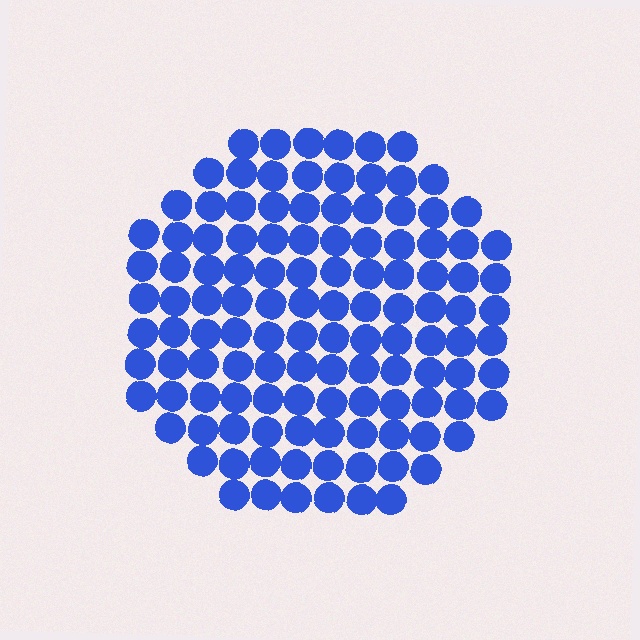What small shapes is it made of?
It is made of small circles.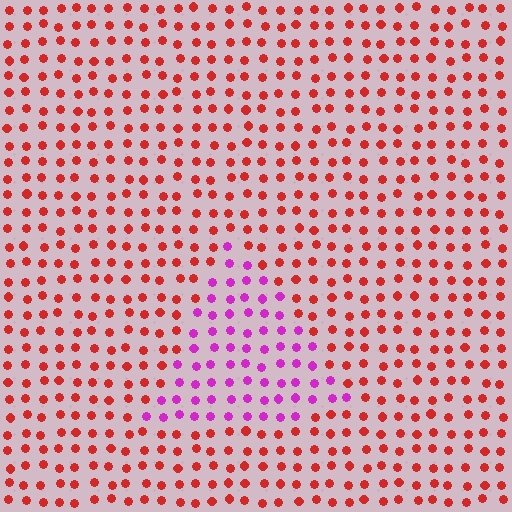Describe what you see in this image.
The image is filled with small red elements in a uniform arrangement. A triangle-shaped region is visible where the elements are tinted to a slightly different hue, forming a subtle color boundary.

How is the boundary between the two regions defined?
The boundary is defined purely by a slight shift in hue (about 57 degrees). Spacing, size, and orientation are identical on both sides.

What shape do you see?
I see a triangle.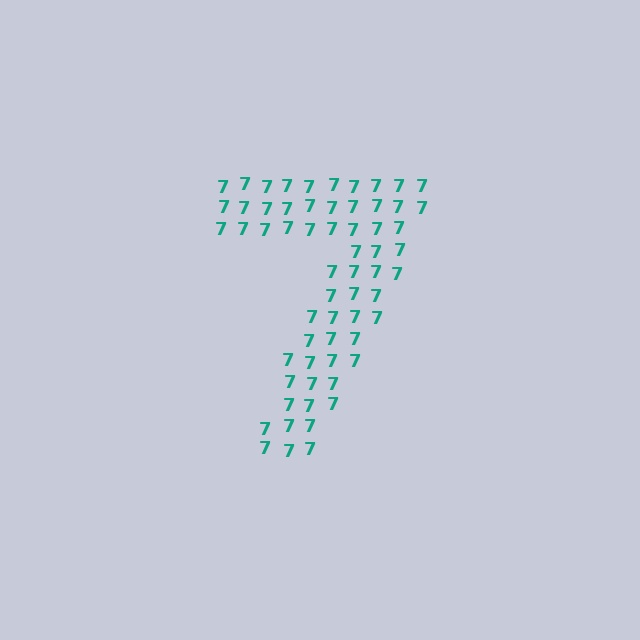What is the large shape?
The large shape is the digit 7.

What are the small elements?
The small elements are digit 7's.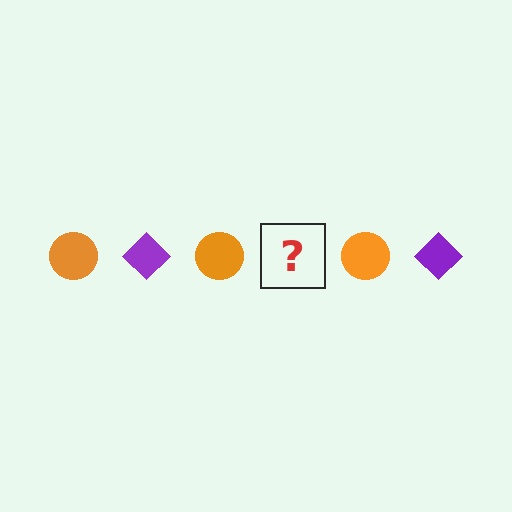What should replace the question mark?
The question mark should be replaced with a purple diamond.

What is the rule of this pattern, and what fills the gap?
The rule is that the pattern alternates between orange circle and purple diamond. The gap should be filled with a purple diamond.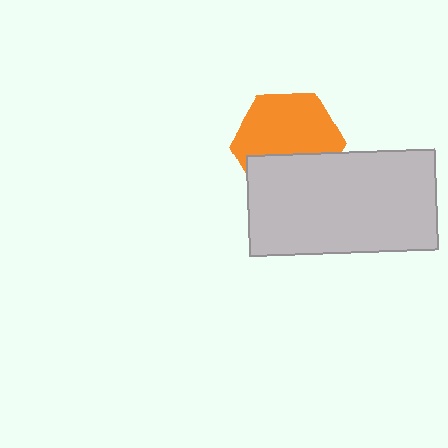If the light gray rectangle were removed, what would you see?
You would see the complete orange hexagon.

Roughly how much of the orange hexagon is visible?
About half of it is visible (roughly 62%).